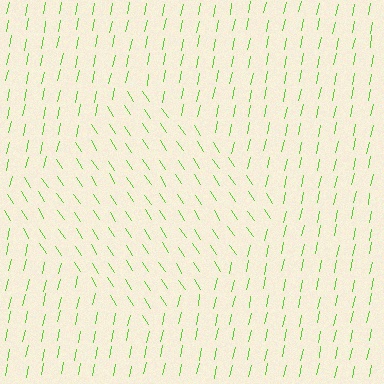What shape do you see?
I see a diamond.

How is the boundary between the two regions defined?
The boundary is defined purely by a change in line orientation (approximately 45 degrees difference). All lines are the same color and thickness.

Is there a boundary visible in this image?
Yes, there is a texture boundary formed by a change in line orientation.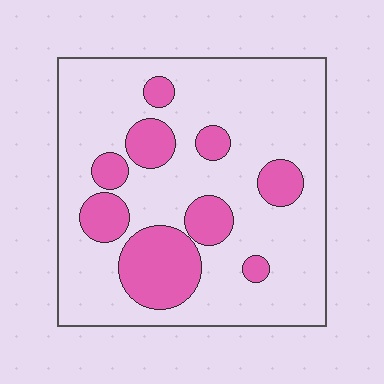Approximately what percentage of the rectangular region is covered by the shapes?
Approximately 25%.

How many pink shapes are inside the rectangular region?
9.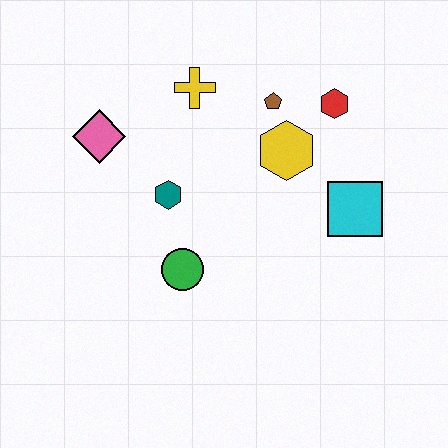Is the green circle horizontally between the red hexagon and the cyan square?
No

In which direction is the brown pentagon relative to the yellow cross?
The brown pentagon is to the right of the yellow cross.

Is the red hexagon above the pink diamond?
Yes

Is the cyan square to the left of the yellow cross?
No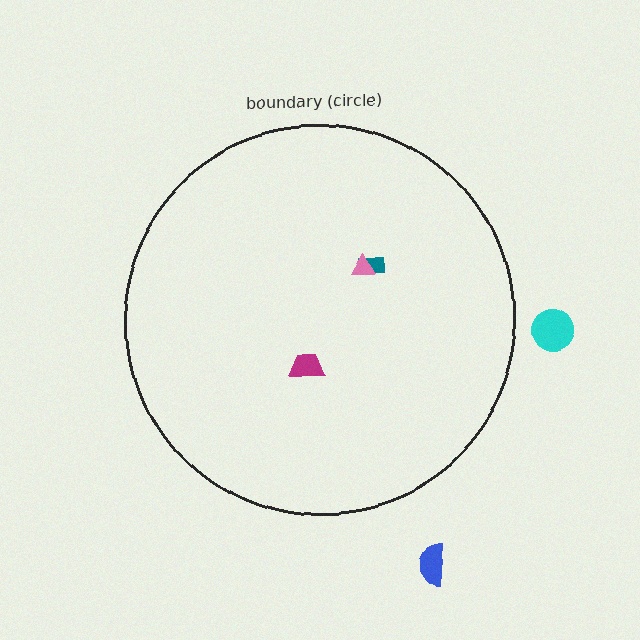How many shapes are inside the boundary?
3 inside, 2 outside.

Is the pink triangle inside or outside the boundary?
Inside.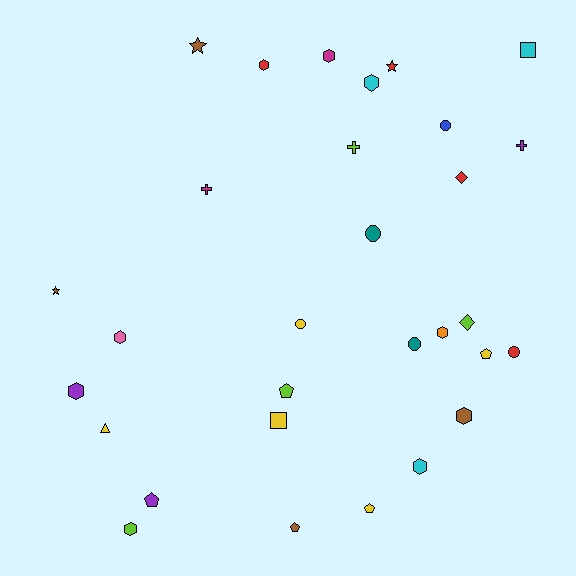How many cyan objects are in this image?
There are 3 cyan objects.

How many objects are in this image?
There are 30 objects.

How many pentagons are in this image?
There are 5 pentagons.